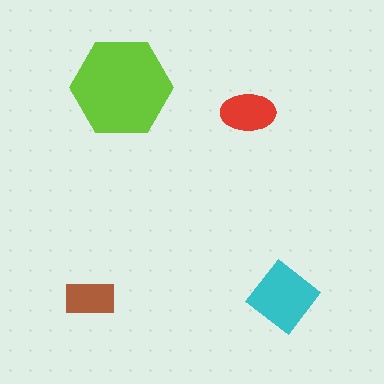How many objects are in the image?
There are 4 objects in the image.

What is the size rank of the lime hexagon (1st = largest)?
1st.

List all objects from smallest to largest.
The brown rectangle, the red ellipse, the cyan diamond, the lime hexagon.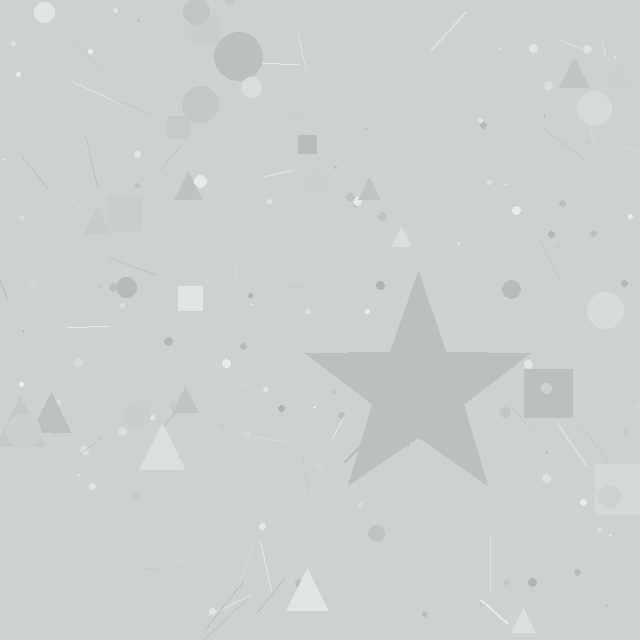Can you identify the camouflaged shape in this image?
The camouflaged shape is a star.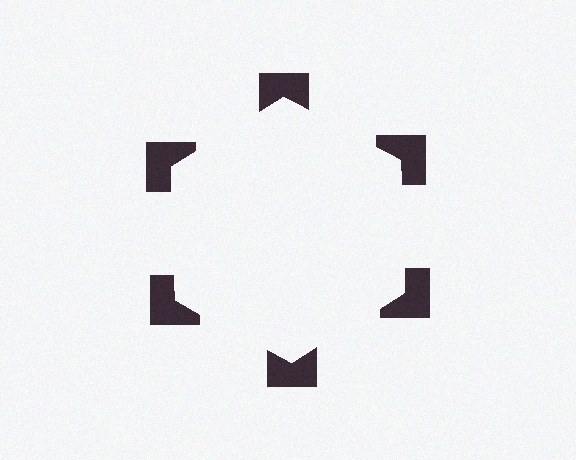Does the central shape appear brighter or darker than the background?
It typically appears slightly brighter than the background, even though no actual brightness change is drawn.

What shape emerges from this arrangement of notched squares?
An illusory hexagon — its edges are inferred from the aligned wedge cuts in the notched squares, not physically drawn.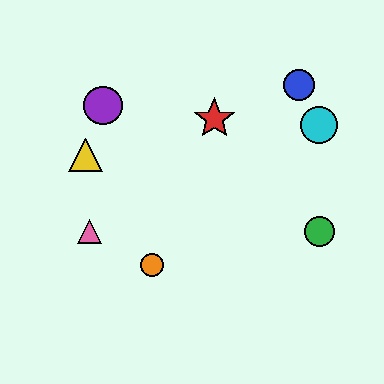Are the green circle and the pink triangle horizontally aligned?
Yes, both are at y≈232.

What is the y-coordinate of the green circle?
The green circle is at y≈232.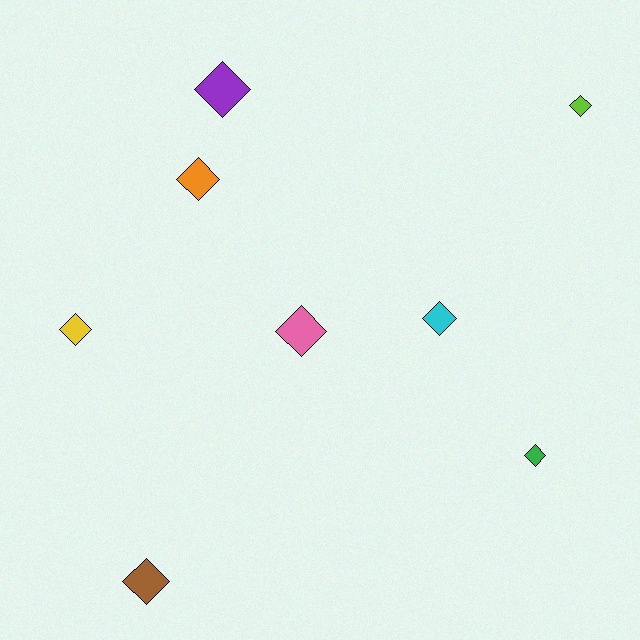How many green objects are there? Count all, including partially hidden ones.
There is 1 green object.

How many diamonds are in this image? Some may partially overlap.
There are 8 diamonds.